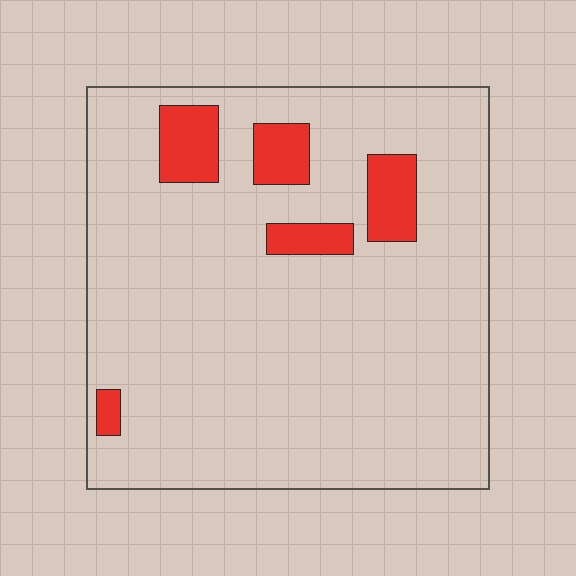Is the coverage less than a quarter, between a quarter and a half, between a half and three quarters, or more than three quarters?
Less than a quarter.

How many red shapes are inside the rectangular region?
5.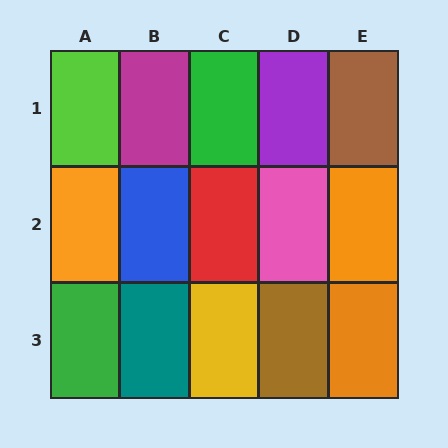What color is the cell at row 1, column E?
Brown.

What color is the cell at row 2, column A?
Orange.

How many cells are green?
2 cells are green.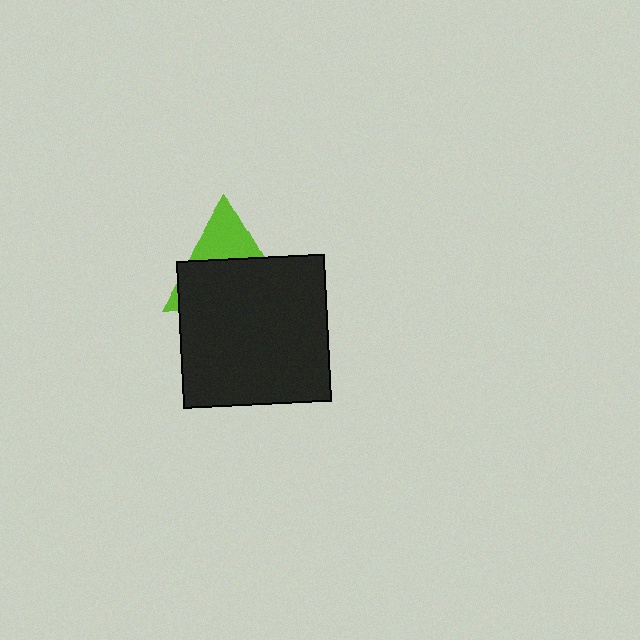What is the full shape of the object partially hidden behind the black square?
The partially hidden object is a lime triangle.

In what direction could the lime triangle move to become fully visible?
The lime triangle could move up. That would shift it out from behind the black square entirely.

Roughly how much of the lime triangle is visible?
A small part of it is visible (roughly 35%).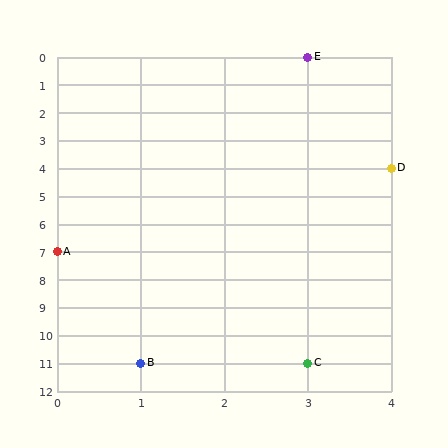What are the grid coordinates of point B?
Point B is at grid coordinates (1, 11).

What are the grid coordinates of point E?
Point E is at grid coordinates (3, 0).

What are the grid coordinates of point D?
Point D is at grid coordinates (4, 4).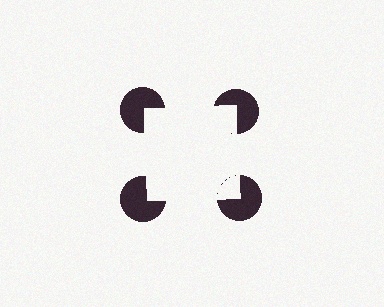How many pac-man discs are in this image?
There are 4 — one at each vertex of the illusory square.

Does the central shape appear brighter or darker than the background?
It typically appears slightly brighter than the background, even though no actual brightness change is drawn.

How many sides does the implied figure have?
4 sides.